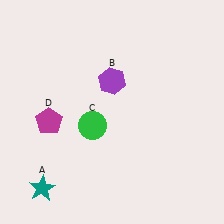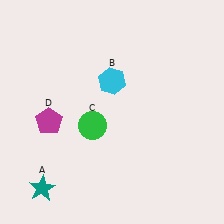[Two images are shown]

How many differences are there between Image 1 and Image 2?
There is 1 difference between the two images.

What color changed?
The hexagon (B) changed from purple in Image 1 to cyan in Image 2.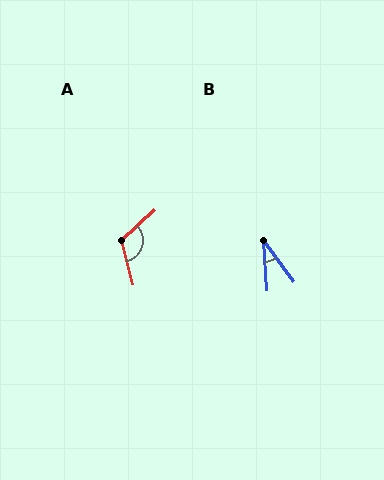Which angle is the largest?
A, at approximately 119 degrees.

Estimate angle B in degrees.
Approximately 32 degrees.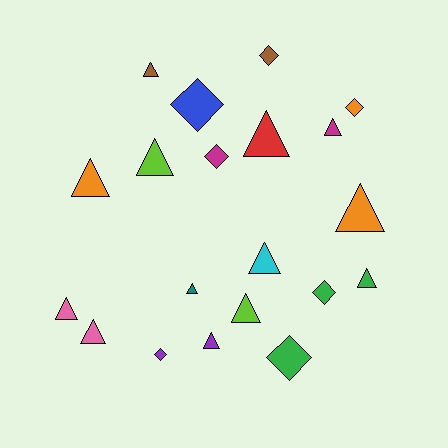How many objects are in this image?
There are 20 objects.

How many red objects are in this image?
There is 1 red object.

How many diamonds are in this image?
There are 7 diamonds.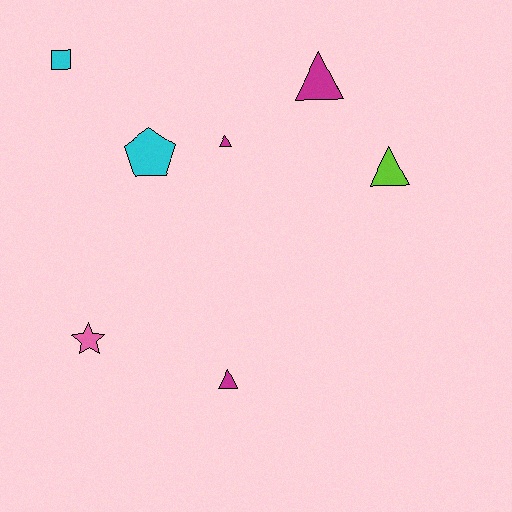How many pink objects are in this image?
There is 1 pink object.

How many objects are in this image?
There are 7 objects.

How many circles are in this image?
There are no circles.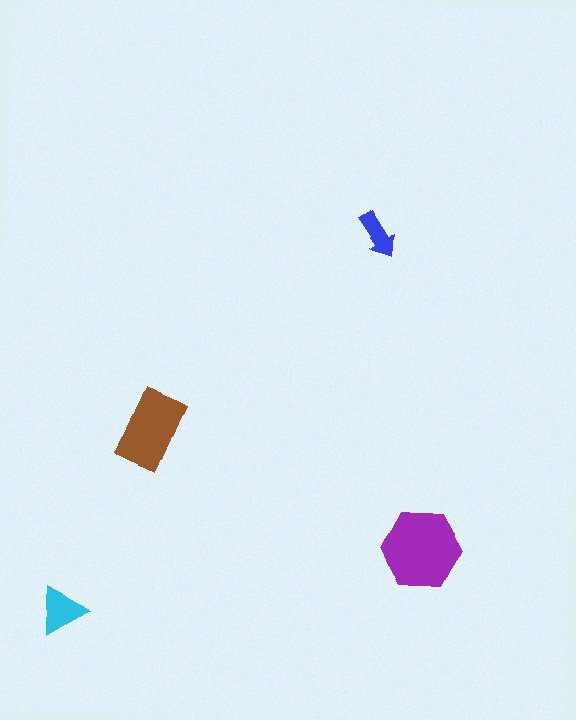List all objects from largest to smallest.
The purple hexagon, the brown rectangle, the cyan triangle, the blue arrow.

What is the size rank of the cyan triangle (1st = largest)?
3rd.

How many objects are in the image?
There are 4 objects in the image.